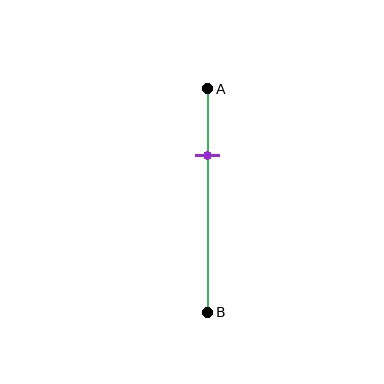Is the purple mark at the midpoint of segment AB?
No, the mark is at about 30% from A, not at the 50% midpoint.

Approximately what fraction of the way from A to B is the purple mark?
The purple mark is approximately 30% of the way from A to B.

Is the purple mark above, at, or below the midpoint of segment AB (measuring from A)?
The purple mark is above the midpoint of segment AB.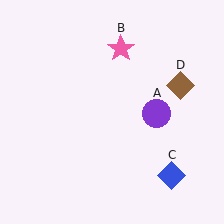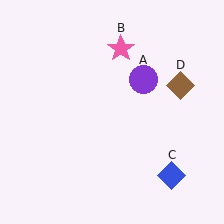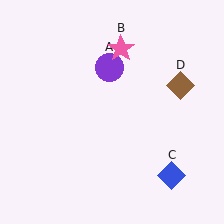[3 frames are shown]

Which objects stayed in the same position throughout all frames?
Pink star (object B) and blue diamond (object C) and brown diamond (object D) remained stationary.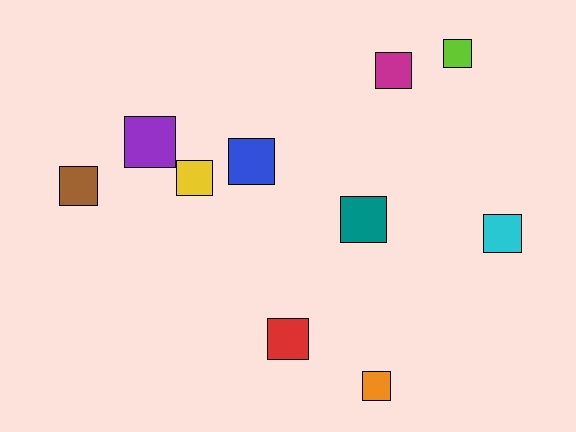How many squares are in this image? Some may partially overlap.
There are 10 squares.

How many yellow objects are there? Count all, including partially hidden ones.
There is 1 yellow object.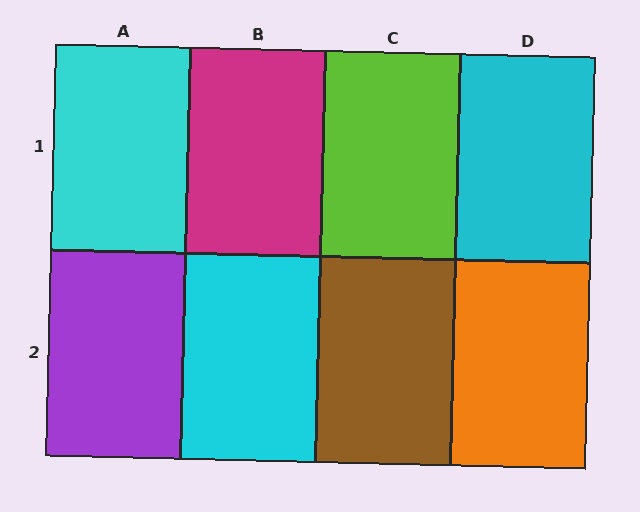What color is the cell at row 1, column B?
Magenta.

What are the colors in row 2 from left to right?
Purple, cyan, brown, orange.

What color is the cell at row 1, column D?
Cyan.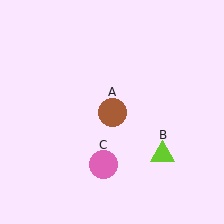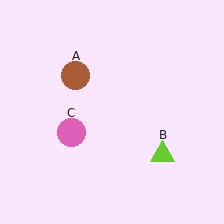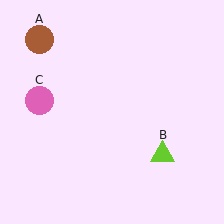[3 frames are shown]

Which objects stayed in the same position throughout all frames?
Lime triangle (object B) remained stationary.